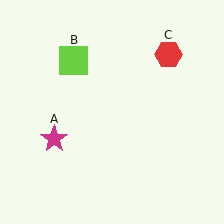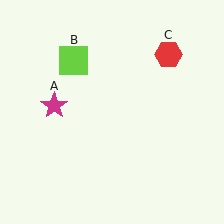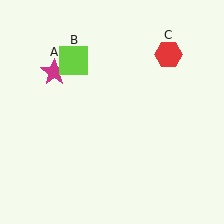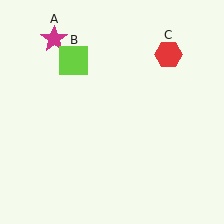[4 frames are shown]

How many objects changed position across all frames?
1 object changed position: magenta star (object A).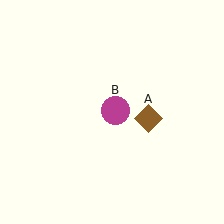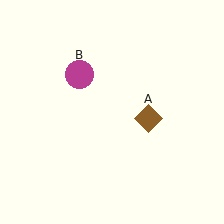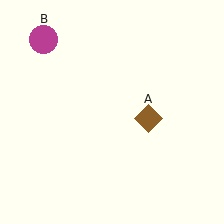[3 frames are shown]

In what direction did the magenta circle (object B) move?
The magenta circle (object B) moved up and to the left.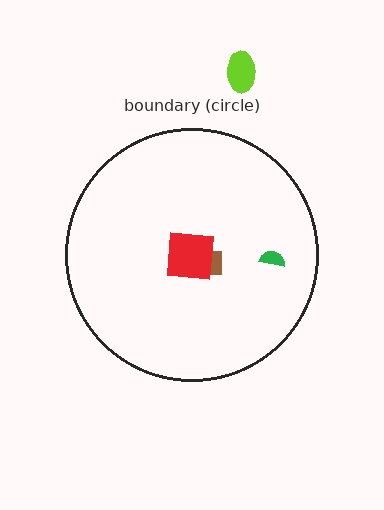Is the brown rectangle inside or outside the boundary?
Inside.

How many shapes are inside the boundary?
3 inside, 1 outside.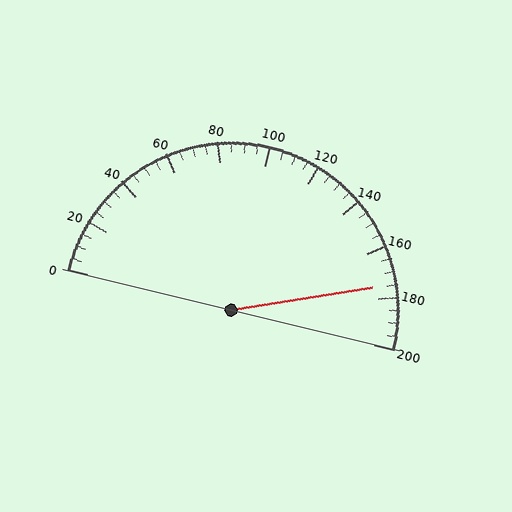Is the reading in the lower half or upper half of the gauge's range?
The reading is in the upper half of the range (0 to 200).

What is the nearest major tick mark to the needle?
The nearest major tick mark is 180.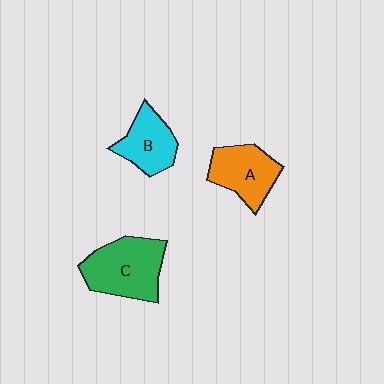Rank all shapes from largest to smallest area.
From largest to smallest: C (green), A (orange), B (cyan).